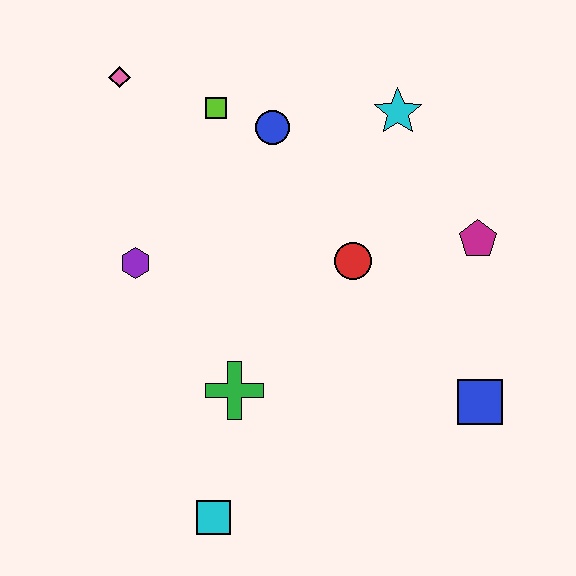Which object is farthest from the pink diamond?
The blue square is farthest from the pink diamond.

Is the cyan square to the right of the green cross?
No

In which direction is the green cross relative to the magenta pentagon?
The green cross is to the left of the magenta pentagon.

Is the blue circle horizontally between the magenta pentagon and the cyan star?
No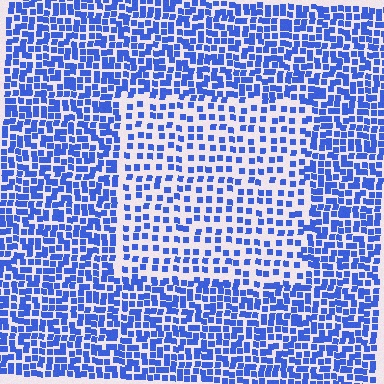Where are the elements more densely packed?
The elements are more densely packed outside the rectangle boundary.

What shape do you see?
I see a rectangle.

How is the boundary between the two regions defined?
The boundary is defined by a change in element density (approximately 1.9x ratio). All elements are the same color, size, and shape.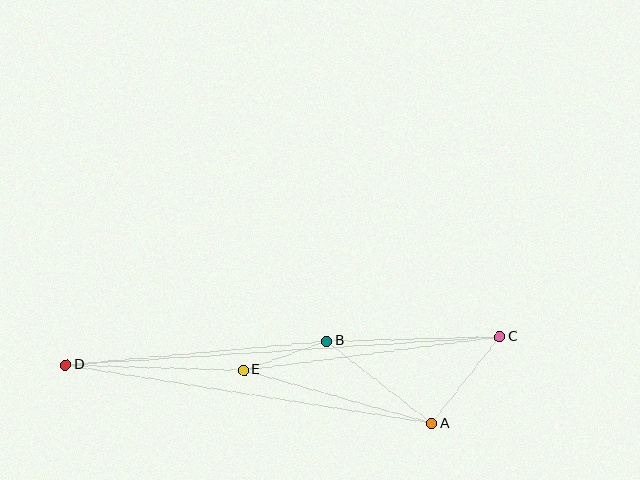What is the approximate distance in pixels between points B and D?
The distance between B and D is approximately 262 pixels.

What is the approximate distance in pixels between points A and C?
The distance between A and C is approximately 110 pixels.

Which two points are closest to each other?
Points B and E are closest to each other.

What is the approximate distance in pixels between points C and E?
The distance between C and E is approximately 259 pixels.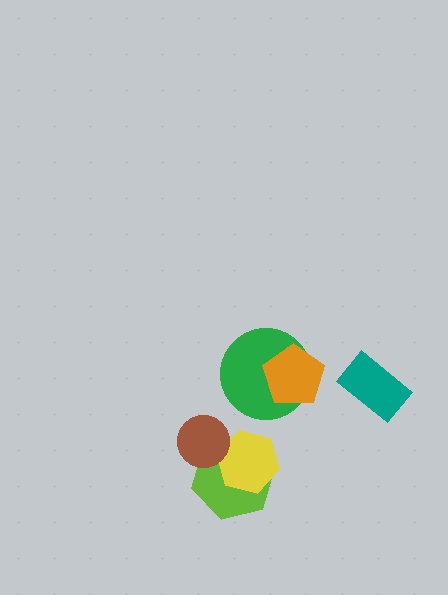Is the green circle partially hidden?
Yes, it is partially covered by another shape.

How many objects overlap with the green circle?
1 object overlaps with the green circle.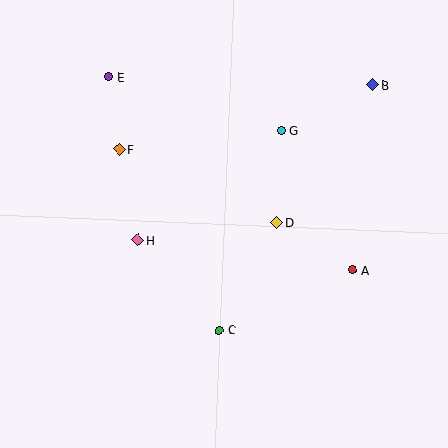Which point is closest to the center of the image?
Point D at (277, 223) is closest to the center.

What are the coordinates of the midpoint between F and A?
The midpoint between F and A is at (236, 210).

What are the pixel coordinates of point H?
Point H is at (138, 240).